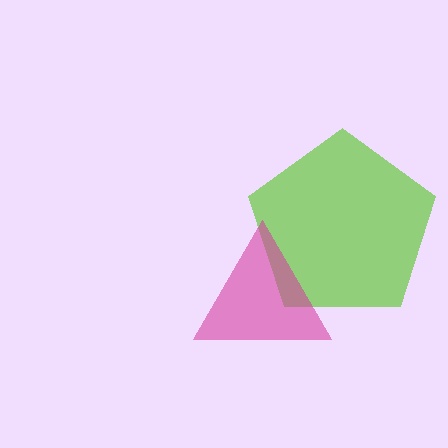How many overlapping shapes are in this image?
There are 2 overlapping shapes in the image.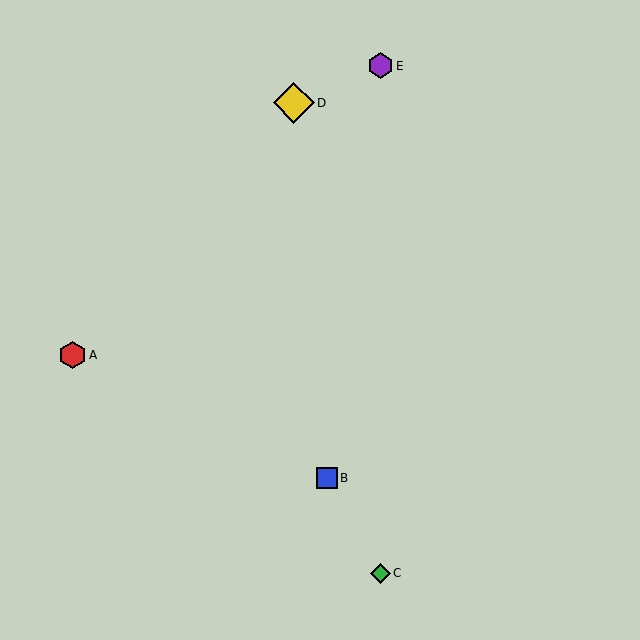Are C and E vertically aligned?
Yes, both are at x≈380.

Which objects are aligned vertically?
Objects C, E are aligned vertically.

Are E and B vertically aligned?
No, E is at x≈380 and B is at x≈327.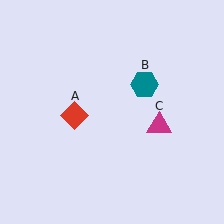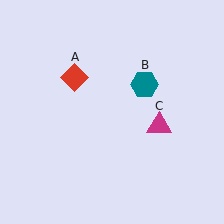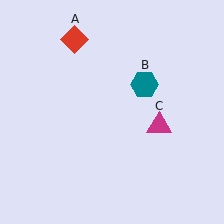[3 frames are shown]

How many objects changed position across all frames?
1 object changed position: red diamond (object A).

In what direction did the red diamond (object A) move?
The red diamond (object A) moved up.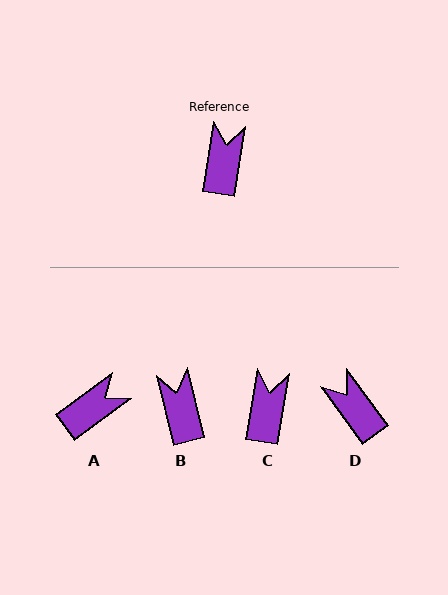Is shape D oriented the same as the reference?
No, it is off by about 45 degrees.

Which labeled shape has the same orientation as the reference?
C.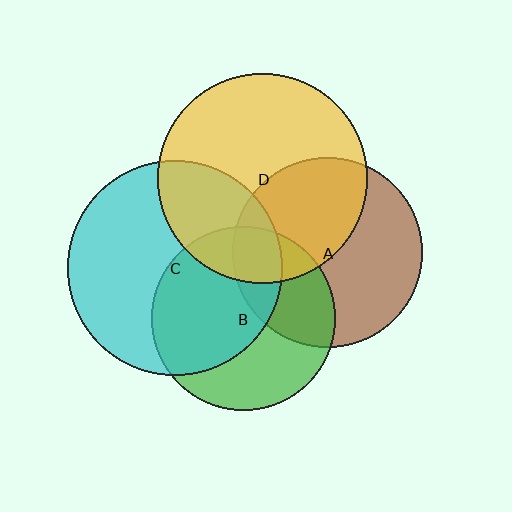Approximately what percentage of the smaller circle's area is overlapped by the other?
Approximately 15%.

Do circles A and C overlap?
Yes.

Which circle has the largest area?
Circle C (cyan).